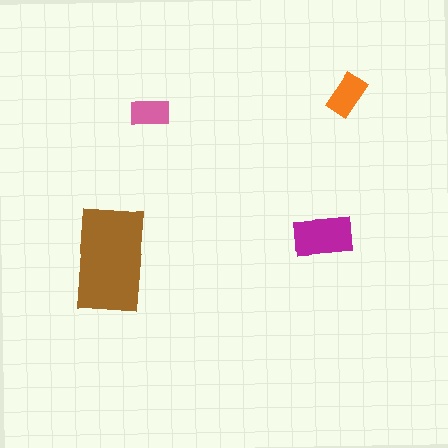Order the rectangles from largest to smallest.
the brown one, the magenta one, the orange one, the pink one.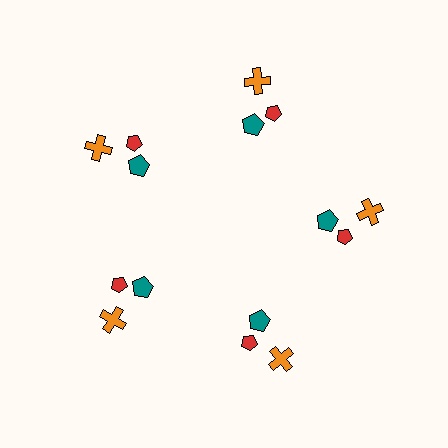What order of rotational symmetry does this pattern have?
This pattern has 5-fold rotational symmetry.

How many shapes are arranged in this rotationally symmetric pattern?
There are 15 shapes, arranged in 5 groups of 3.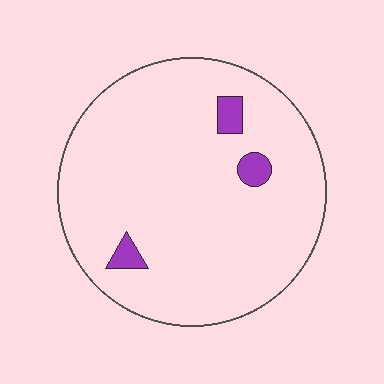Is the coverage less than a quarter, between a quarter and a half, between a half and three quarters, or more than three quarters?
Less than a quarter.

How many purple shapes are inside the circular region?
3.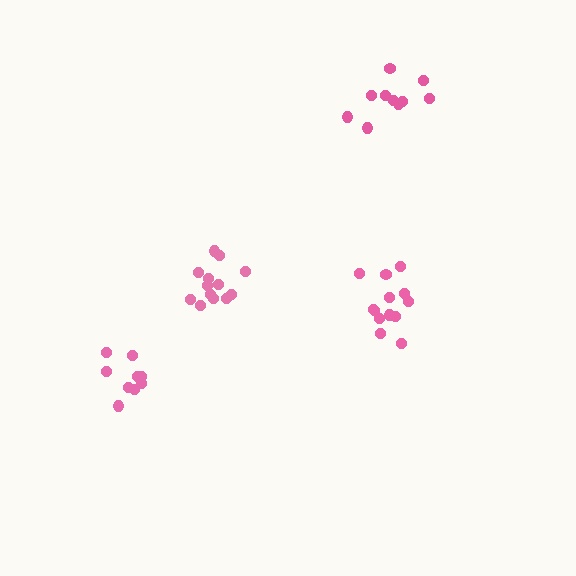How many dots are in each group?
Group 1: 13 dots, Group 2: 10 dots, Group 3: 9 dots, Group 4: 13 dots (45 total).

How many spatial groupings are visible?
There are 4 spatial groupings.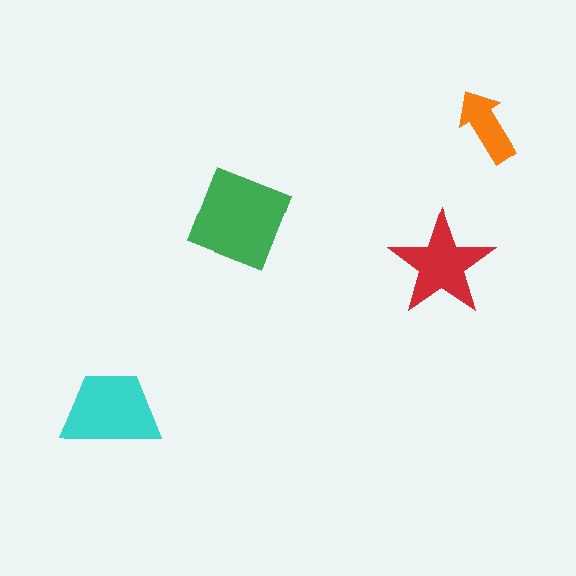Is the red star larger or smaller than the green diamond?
Smaller.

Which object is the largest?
The green diamond.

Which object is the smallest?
The orange arrow.